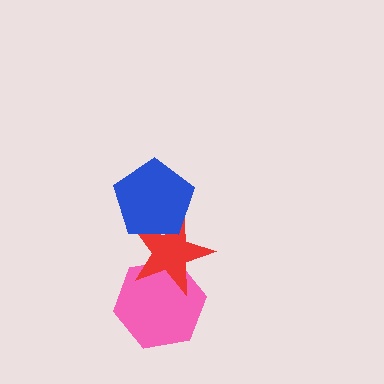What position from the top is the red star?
The red star is 2nd from the top.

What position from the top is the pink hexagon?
The pink hexagon is 3rd from the top.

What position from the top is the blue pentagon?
The blue pentagon is 1st from the top.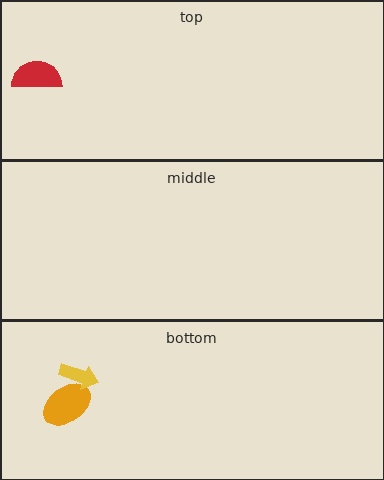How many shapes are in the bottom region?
2.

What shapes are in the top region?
The red semicircle.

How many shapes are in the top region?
1.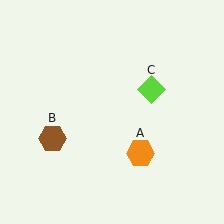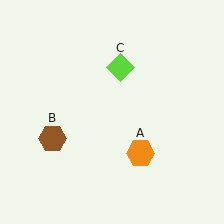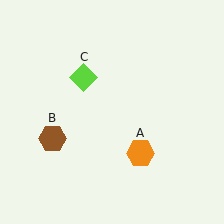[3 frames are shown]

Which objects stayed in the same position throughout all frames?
Orange hexagon (object A) and brown hexagon (object B) remained stationary.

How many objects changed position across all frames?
1 object changed position: lime diamond (object C).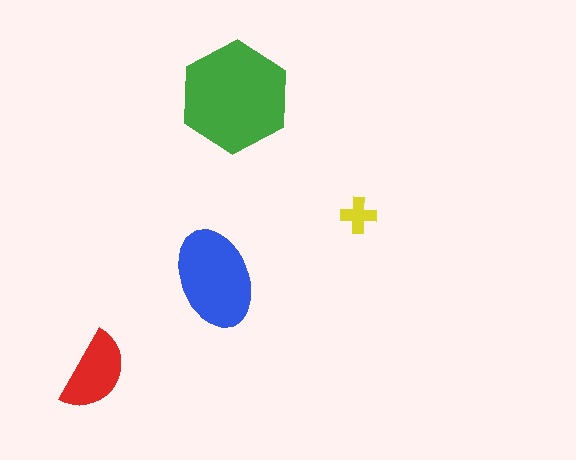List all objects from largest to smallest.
The green hexagon, the blue ellipse, the red semicircle, the yellow cross.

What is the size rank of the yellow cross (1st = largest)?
4th.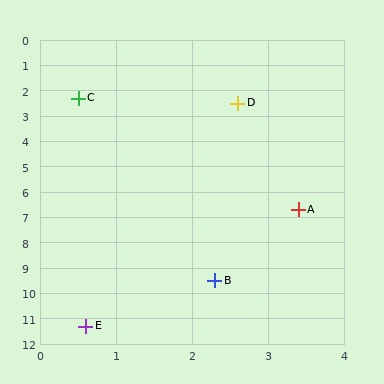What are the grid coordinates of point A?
Point A is at approximately (3.4, 6.7).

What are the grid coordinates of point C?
Point C is at approximately (0.5, 2.3).